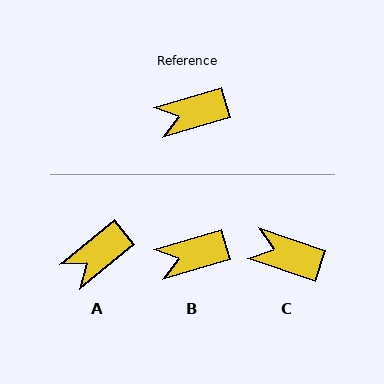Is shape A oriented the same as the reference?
No, it is off by about 23 degrees.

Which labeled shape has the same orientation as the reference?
B.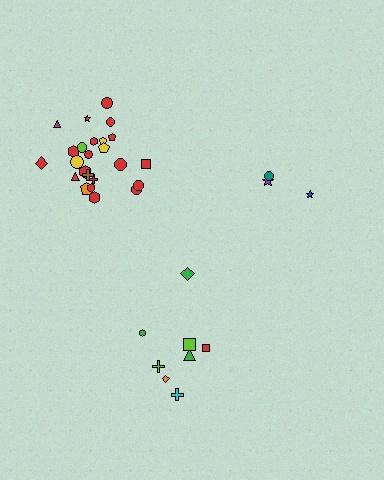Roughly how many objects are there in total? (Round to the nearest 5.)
Roughly 35 objects in total.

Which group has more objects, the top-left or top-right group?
The top-left group.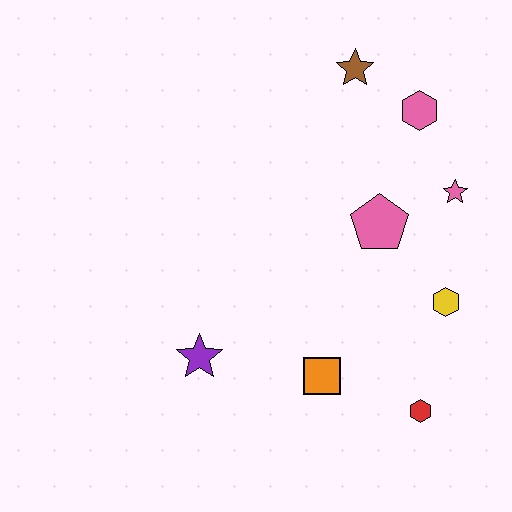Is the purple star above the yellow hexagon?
No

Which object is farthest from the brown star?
The red hexagon is farthest from the brown star.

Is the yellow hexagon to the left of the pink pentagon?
No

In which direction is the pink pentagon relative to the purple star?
The pink pentagon is to the right of the purple star.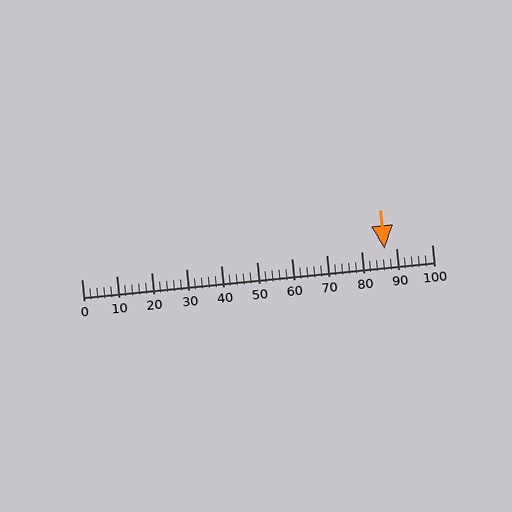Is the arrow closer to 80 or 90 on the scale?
The arrow is closer to 90.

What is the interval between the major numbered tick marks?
The major tick marks are spaced 10 units apart.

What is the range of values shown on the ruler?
The ruler shows values from 0 to 100.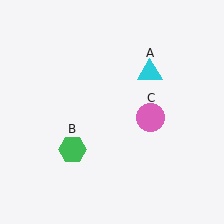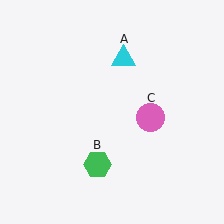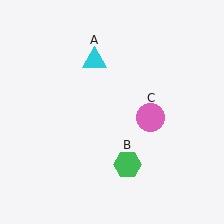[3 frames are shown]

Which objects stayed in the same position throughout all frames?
Pink circle (object C) remained stationary.